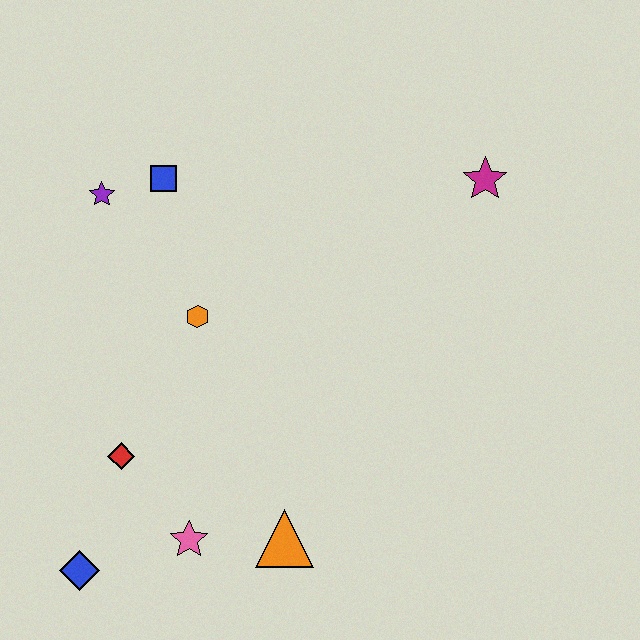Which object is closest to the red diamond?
The pink star is closest to the red diamond.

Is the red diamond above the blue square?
No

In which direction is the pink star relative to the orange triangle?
The pink star is to the left of the orange triangle.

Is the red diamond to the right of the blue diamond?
Yes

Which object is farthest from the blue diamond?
The magenta star is farthest from the blue diamond.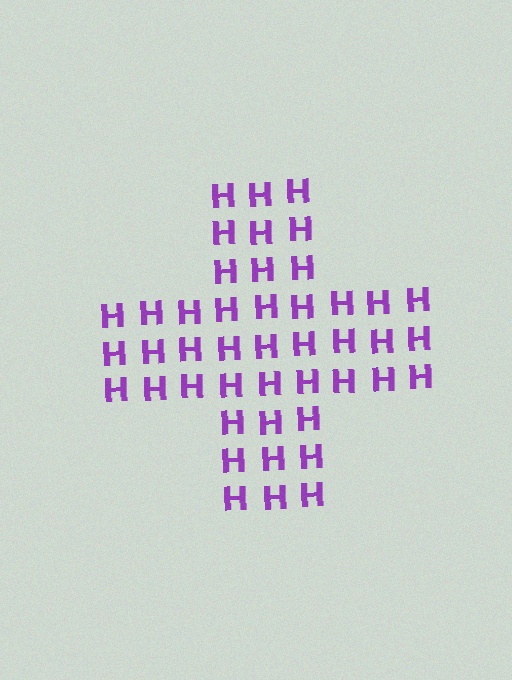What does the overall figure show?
The overall figure shows a cross.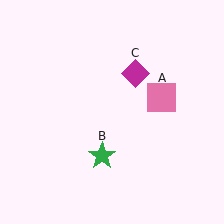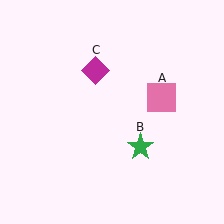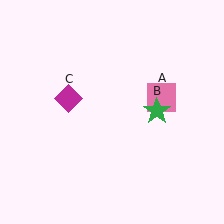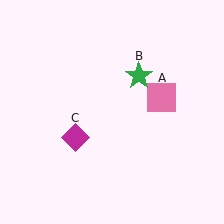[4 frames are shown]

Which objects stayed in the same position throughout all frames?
Pink square (object A) remained stationary.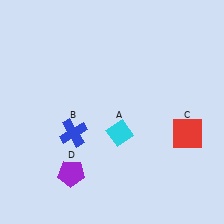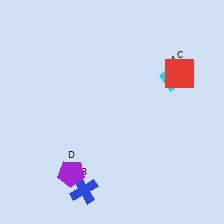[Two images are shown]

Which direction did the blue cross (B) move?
The blue cross (B) moved down.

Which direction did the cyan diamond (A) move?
The cyan diamond (A) moved up.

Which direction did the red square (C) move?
The red square (C) moved up.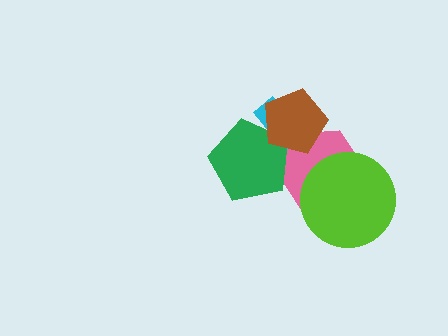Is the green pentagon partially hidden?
Yes, it is partially covered by another shape.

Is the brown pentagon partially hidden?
No, no other shape covers it.